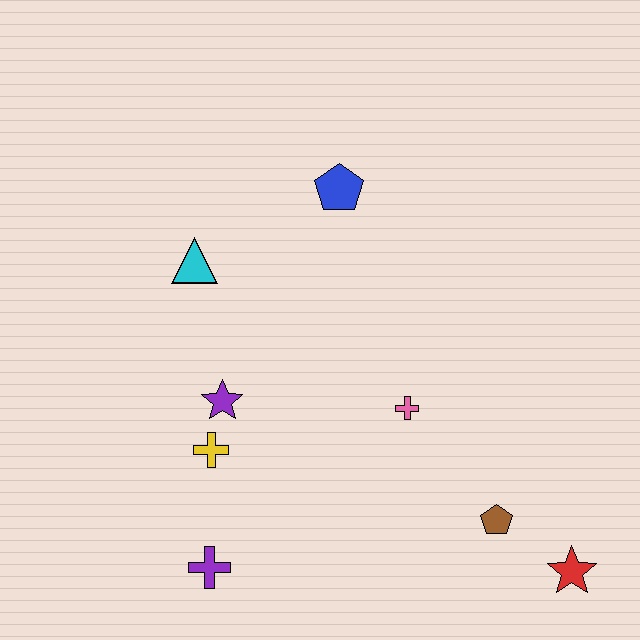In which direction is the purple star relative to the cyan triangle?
The purple star is below the cyan triangle.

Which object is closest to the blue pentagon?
The cyan triangle is closest to the blue pentagon.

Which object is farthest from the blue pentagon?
The red star is farthest from the blue pentagon.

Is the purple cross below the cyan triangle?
Yes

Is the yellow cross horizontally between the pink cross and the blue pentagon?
No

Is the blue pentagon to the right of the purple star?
Yes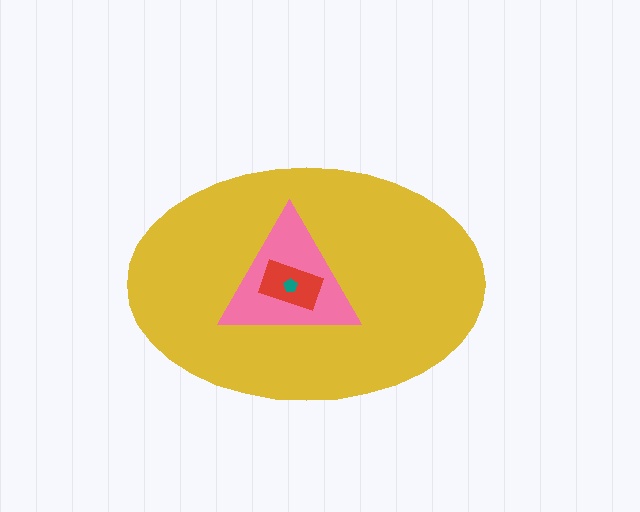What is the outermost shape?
The yellow ellipse.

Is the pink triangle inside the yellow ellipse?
Yes.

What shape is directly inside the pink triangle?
The red rectangle.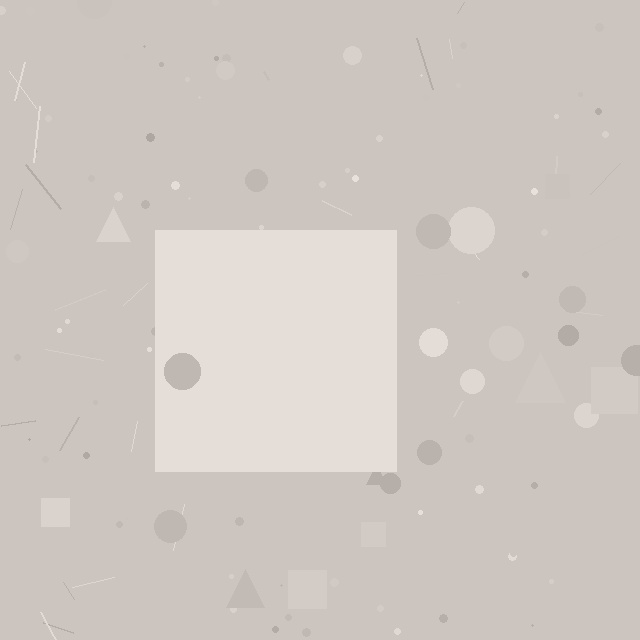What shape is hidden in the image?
A square is hidden in the image.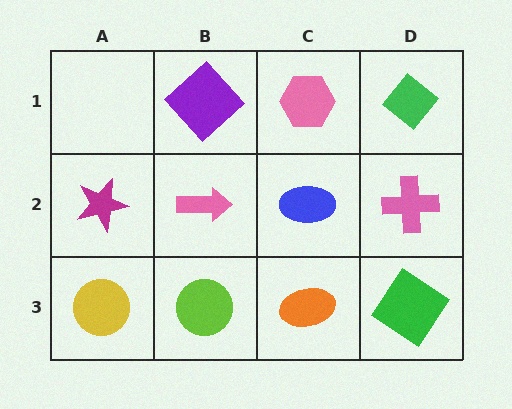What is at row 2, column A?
A magenta star.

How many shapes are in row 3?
4 shapes.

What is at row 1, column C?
A pink hexagon.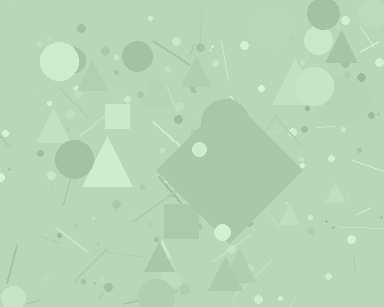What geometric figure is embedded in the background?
A diamond is embedded in the background.